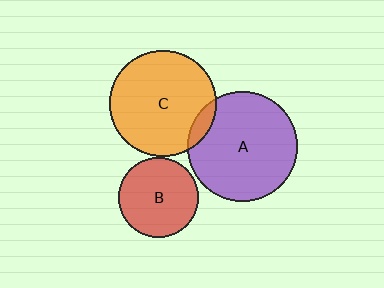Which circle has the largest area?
Circle A (purple).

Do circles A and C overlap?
Yes.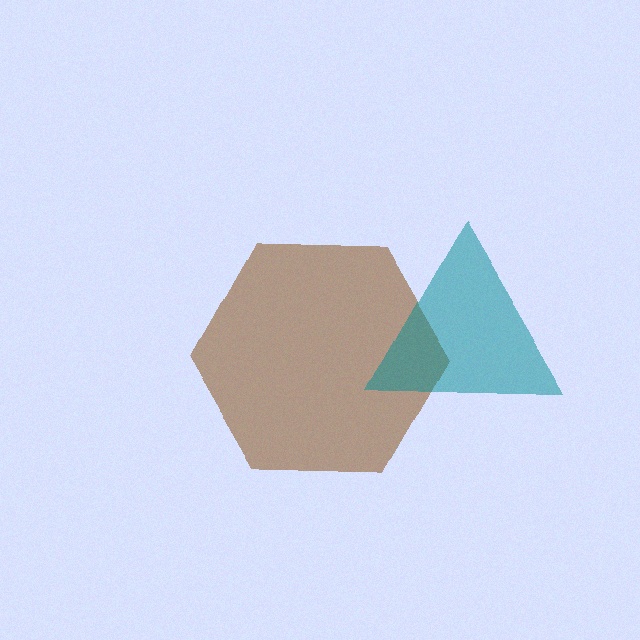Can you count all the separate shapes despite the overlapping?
Yes, there are 2 separate shapes.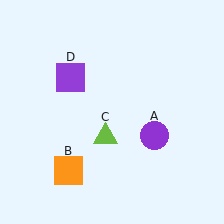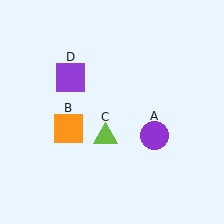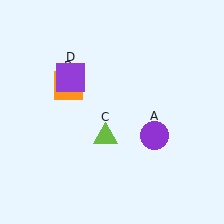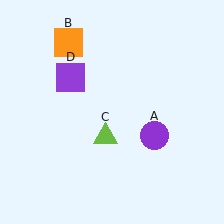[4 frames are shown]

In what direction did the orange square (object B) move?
The orange square (object B) moved up.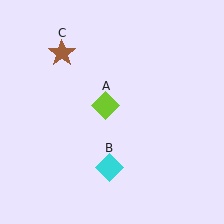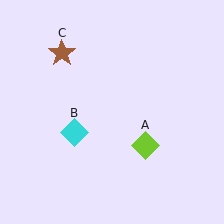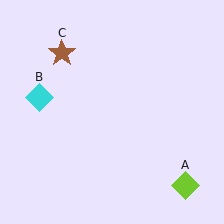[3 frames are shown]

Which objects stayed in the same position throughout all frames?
Brown star (object C) remained stationary.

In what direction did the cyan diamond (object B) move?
The cyan diamond (object B) moved up and to the left.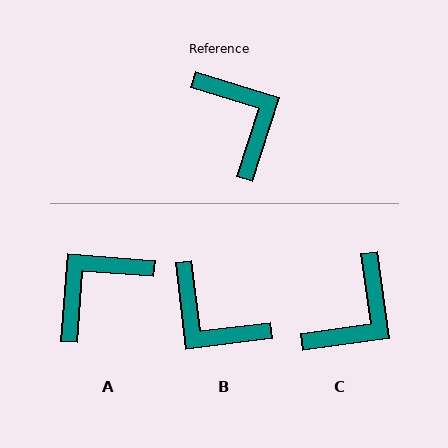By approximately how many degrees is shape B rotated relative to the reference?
Approximately 156 degrees clockwise.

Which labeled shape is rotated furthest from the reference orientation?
B, about 156 degrees away.